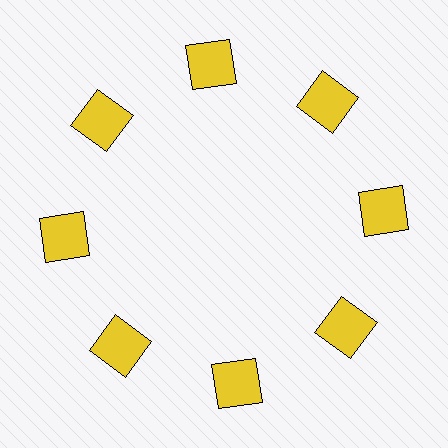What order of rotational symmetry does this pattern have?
This pattern has 8-fold rotational symmetry.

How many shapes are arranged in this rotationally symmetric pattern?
There are 8 shapes, arranged in 8 groups of 1.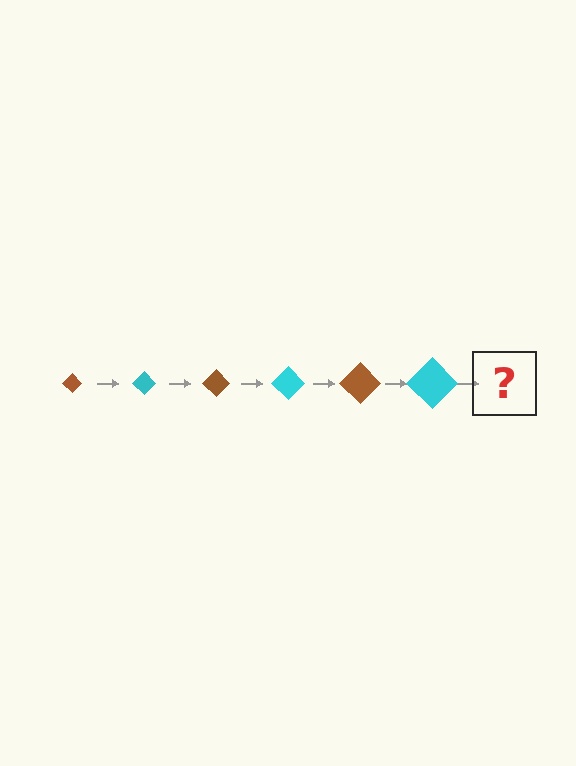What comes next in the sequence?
The next element should be a brown diamond, larger than the previous one.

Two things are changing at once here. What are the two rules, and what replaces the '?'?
The two rules are that the diamond grows larger each step and the color cycles through brown and cyan. The '?' should be a brown diamond, larger than the previous one.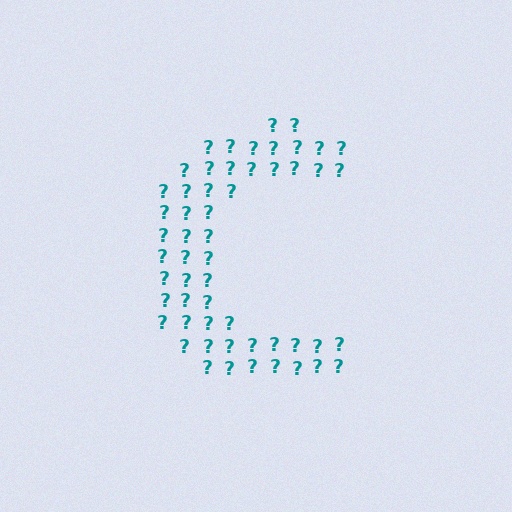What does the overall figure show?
The overall figure shows the letter C.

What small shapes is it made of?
It is made of small question marks.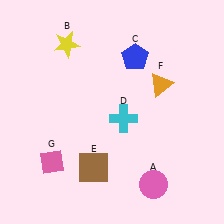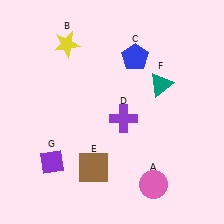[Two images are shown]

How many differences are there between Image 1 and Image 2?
There are 3 differences between the two images.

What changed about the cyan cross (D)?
In Image 1, D is cyan. In Image 2, it changed to purple.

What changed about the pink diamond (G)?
In Image 1, G is pink. In Image 2, it changed to purple.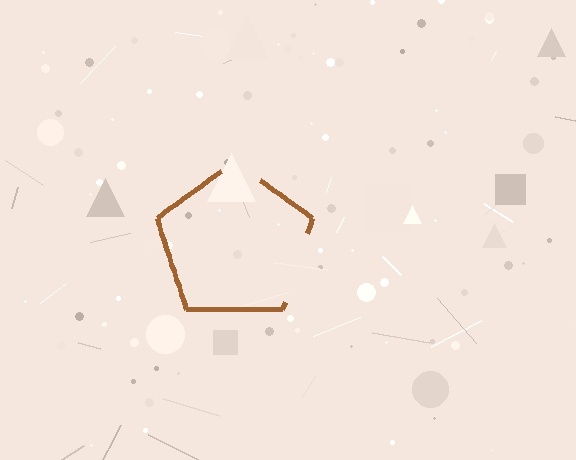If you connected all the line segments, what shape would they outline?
They would outline a pentagon.